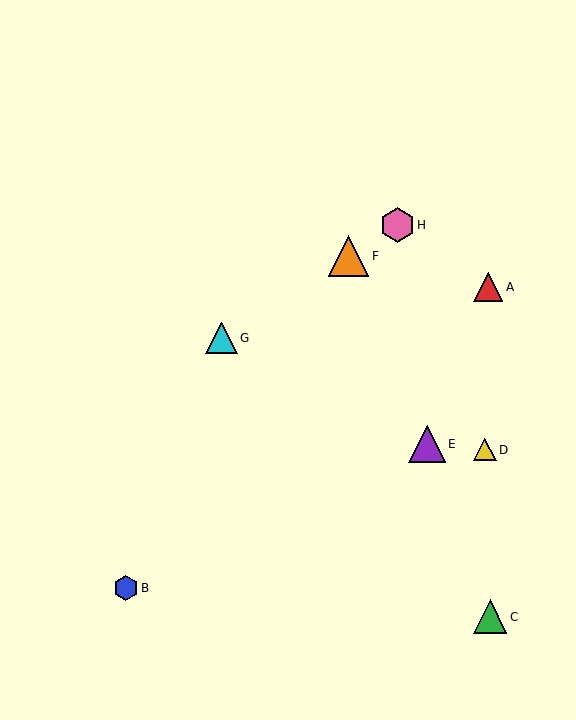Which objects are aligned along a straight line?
Objects F, G, H are aligned along a straight line.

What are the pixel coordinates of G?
Object G is at (221, 338).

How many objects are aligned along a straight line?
3 objects (F, G, H) are aligned along a straight line.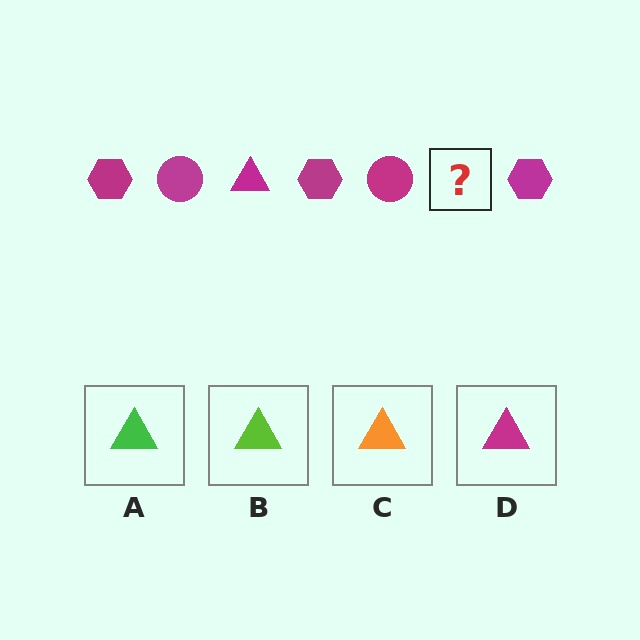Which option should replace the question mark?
Option D.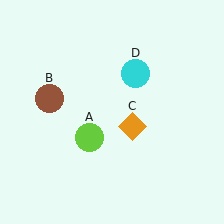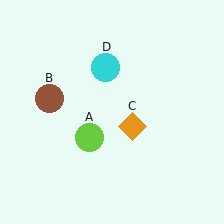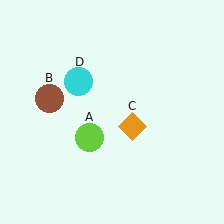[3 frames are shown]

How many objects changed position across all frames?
1 object changed position: cyan circle (object D).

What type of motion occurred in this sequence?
The cyan circle (object D) rotated counterclockwise around the center of the scene.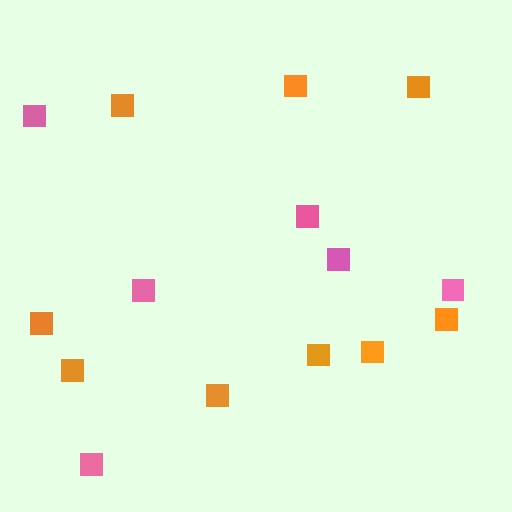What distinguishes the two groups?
There are 2 groups: one group of pink squares (6) and one group of orange squares (9).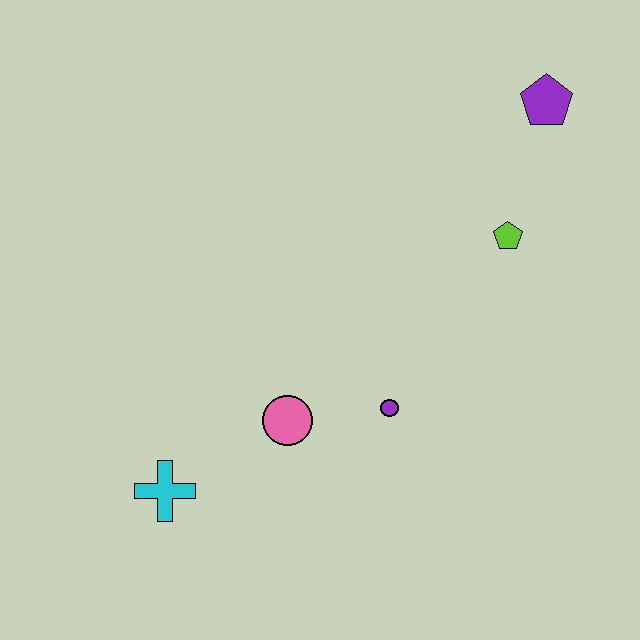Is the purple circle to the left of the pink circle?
No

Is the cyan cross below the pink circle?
Yes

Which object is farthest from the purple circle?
The purple pentagon is farthest from the purple circle.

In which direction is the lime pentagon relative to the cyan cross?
The lime pentagon is to the right of the cyan cross.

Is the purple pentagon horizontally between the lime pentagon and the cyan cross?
No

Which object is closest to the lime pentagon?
The purple pentagon is closest to the lime pentagon.